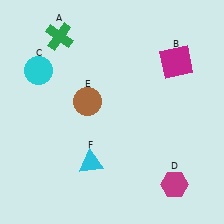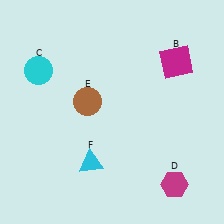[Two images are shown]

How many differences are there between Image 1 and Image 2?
There is 1 difference between the two images.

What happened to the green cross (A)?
The green cross (A) was removed in Image 2. It was in the top-left area of Image 1.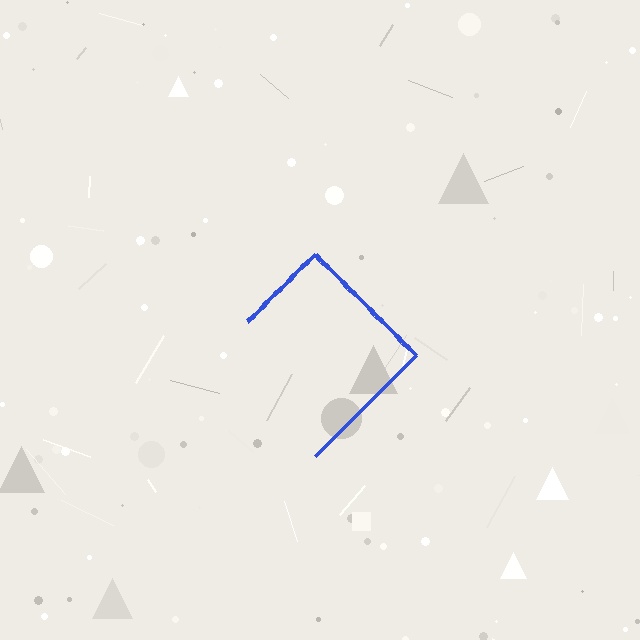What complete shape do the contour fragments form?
The contour fragments form a diamond.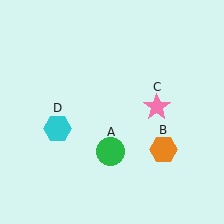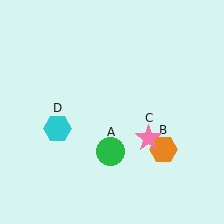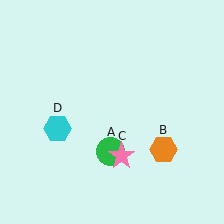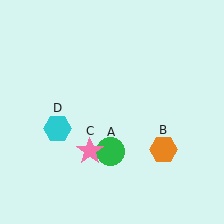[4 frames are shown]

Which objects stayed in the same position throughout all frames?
Green circle (object A) and orange hexagon (object B) and cyan hexagon (object D) remained stationary.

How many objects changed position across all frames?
1 object changed position: pink star (object C).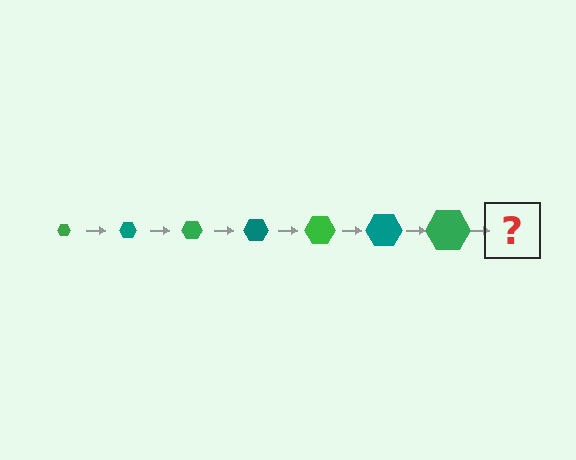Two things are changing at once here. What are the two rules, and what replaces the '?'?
The two rules are that the hexagon grows larger each step and the color cycles through green and teal. The '?' should be a teal hexagon, larger than the previous one.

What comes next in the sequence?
The next element should be a teal hexagon, larger than the previous one.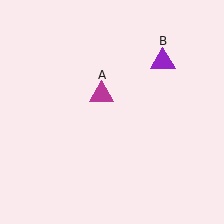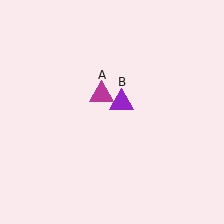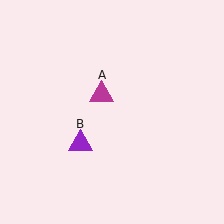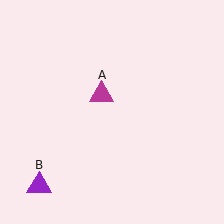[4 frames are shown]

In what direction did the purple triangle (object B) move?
The purple triangle (object B) moved down and to the left.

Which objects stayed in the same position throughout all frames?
Magenta triangle (object A) remained stationary.